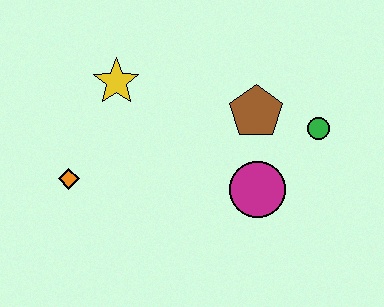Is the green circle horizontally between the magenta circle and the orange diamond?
No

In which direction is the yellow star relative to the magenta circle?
The yellow star is to the left of the magenta circle.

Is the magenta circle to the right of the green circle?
No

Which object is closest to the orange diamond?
The yellow star is closest to the orange diamond.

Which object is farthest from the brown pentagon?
The orange diamond is farthest from the brown pentagon.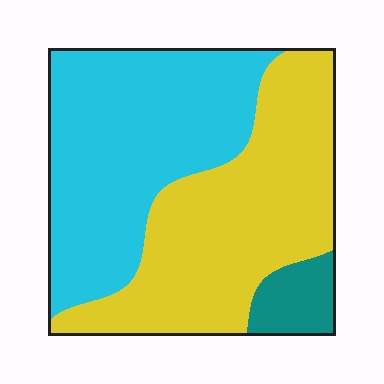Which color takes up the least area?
Teal, at roughly 5%.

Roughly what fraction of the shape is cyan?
Cyan covers 46% of the shape.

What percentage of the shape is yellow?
Yellow takes up about one half (1/2) of the shape.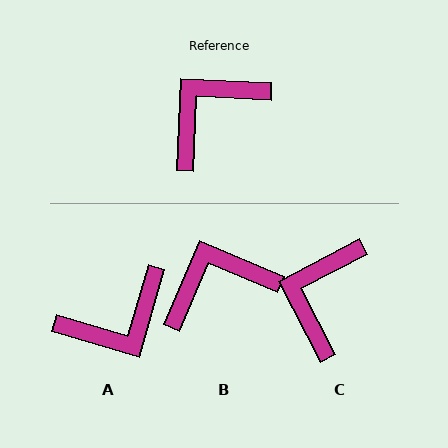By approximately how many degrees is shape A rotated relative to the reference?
Approximately 166 degrees counter-clockwise.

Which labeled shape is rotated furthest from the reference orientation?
A, about 166 degrees away.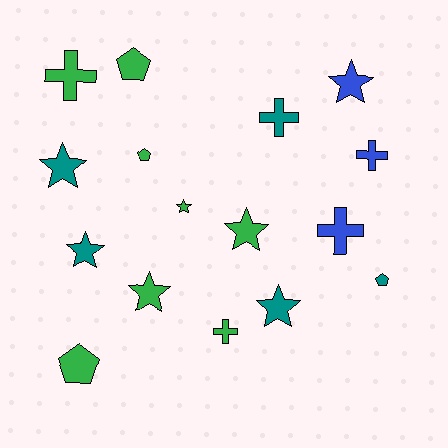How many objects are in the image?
There are 16 objects.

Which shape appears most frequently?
Star, with 7 objects.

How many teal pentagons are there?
There is 1 teal pentagon.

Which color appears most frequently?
Green, with 8 objects.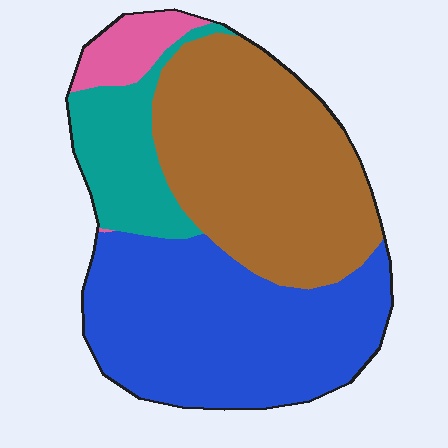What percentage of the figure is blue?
Blue takes up about two fifths (2/5) of the figure.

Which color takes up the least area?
Pink, at roughly 5%.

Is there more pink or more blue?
Blue.